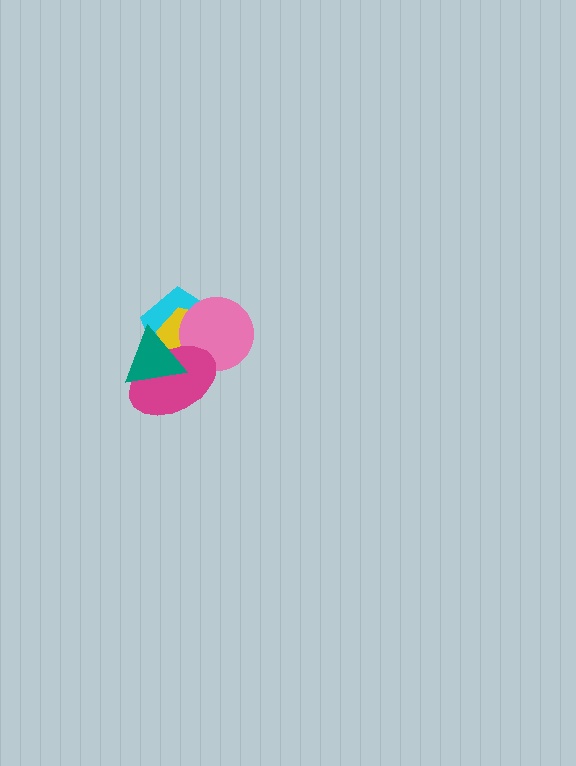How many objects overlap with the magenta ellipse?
4 objects overlap with the magenta ellipse.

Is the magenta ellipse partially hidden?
Yes, it is partially covered by another shape.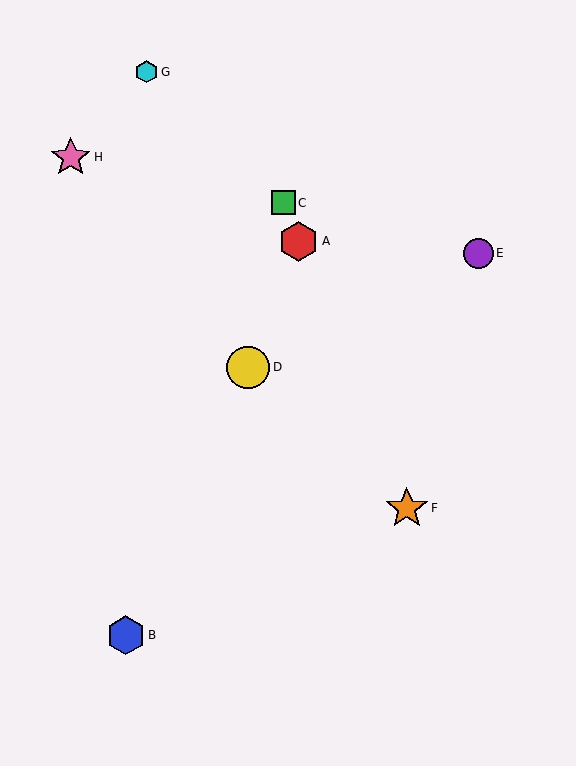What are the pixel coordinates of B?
Object B is at (126, 635).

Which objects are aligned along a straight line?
Objects A, C, F are aligned along a straight line.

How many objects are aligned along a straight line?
3 objects (A, C, F) are aligned along a straight line.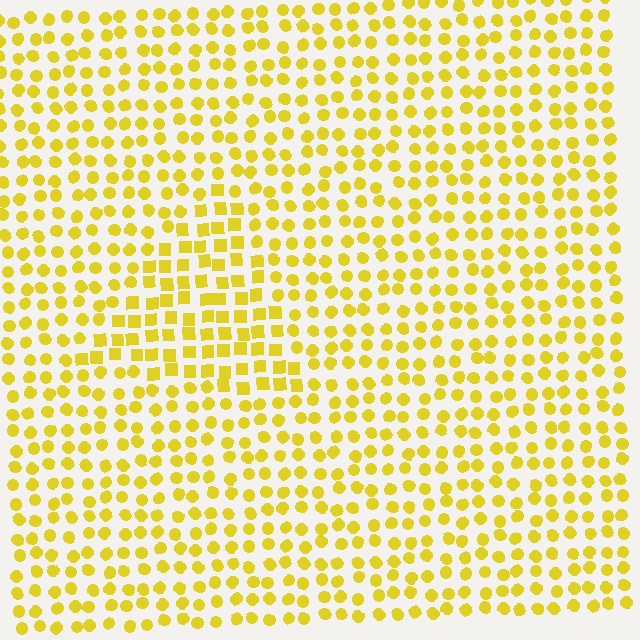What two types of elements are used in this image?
The image uses squares inside the triangle region and circles outside it.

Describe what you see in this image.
The image is filled with small yellow elements arranged in a uniform grid. A triangle-shaped region contains squares, while the surrounding area contains circles. The boundary is defined purely by the change in element shape.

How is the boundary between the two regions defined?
The boundary is defined by a change in element shape: squares inside vs. circles outside. All elements share the same color and spacing.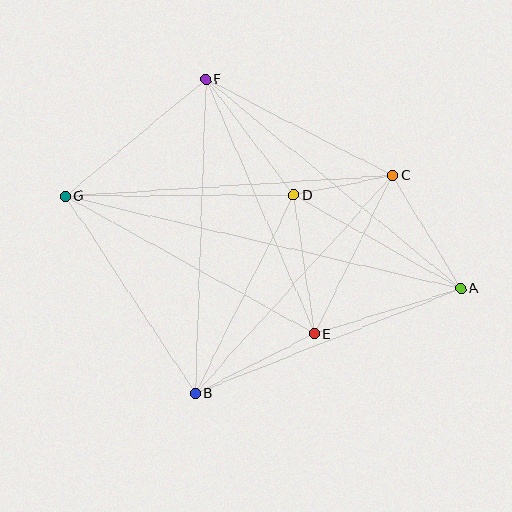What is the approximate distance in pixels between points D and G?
The distance between D and G is approximately 229 pixels.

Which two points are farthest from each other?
Points A and G are farthest from each other.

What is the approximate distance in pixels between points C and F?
The distance between C and F is approximately 210 pixels.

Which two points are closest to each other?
Points C and D are closest to each other.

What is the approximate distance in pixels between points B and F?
The distance between B and F is approximately 314 pixels.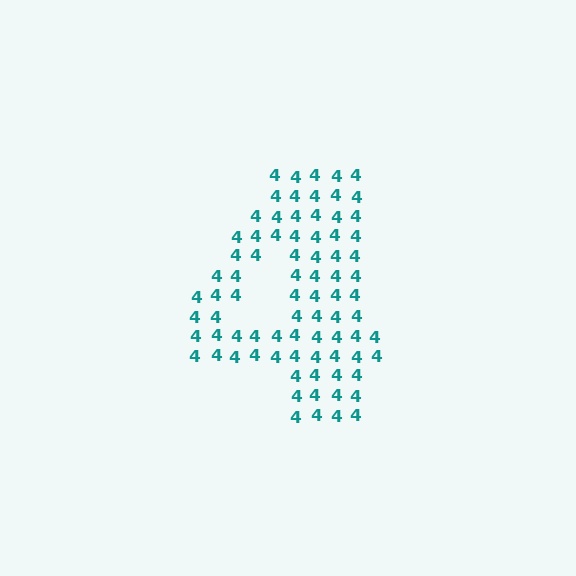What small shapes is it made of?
It is made of small digit 4's.